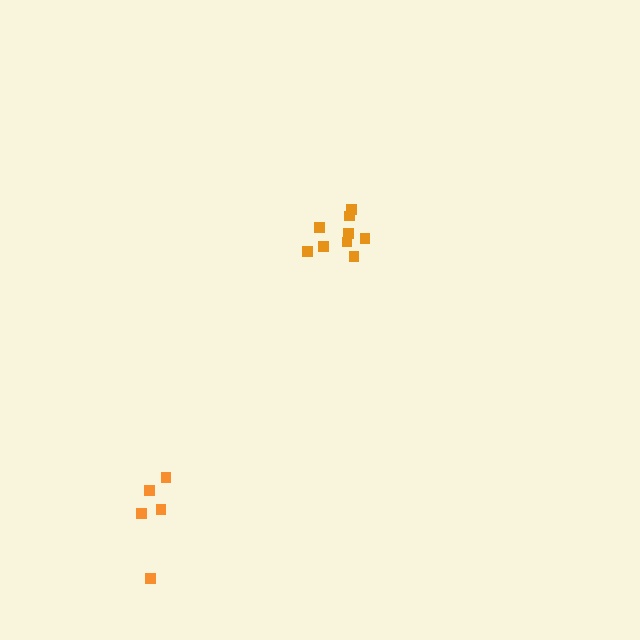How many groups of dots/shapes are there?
There are 2 groups.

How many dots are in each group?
Group 1: 9 dots, Group 2: 5 dots (14 total).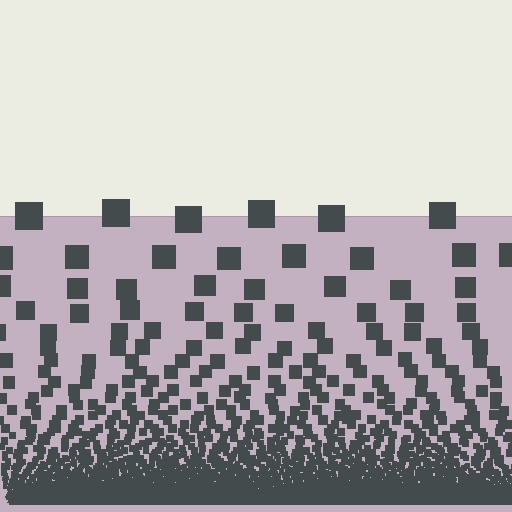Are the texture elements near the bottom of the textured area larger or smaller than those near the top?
Smaller. The gradient is inverted — elements near the bottom are smaller and denser.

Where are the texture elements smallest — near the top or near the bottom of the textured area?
Near the bottom.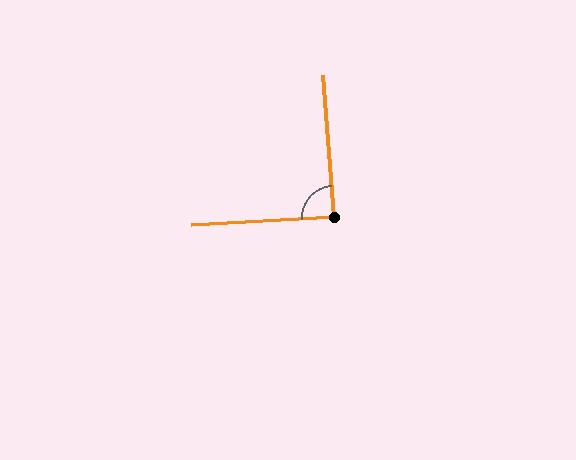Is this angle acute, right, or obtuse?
It is approximately a right angle.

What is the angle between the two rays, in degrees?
Approximately 89 degrees.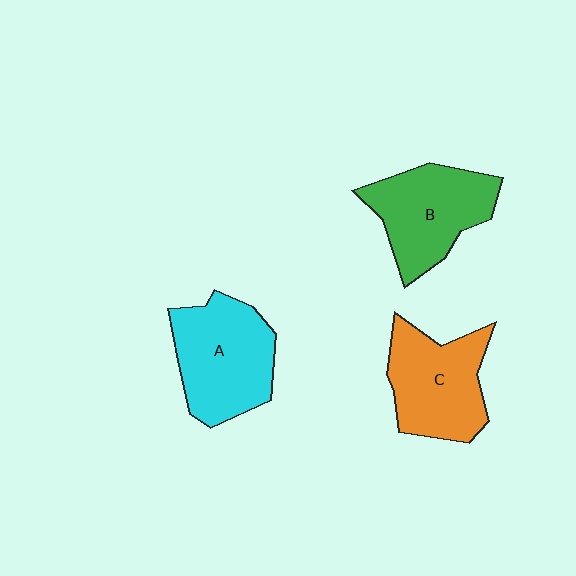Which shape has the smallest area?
Shape C (orange).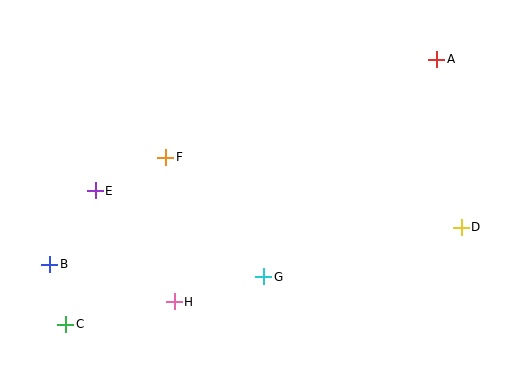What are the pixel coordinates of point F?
Point F is at (166, 157).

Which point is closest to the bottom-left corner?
Point C is closest to the bottom-left corner.